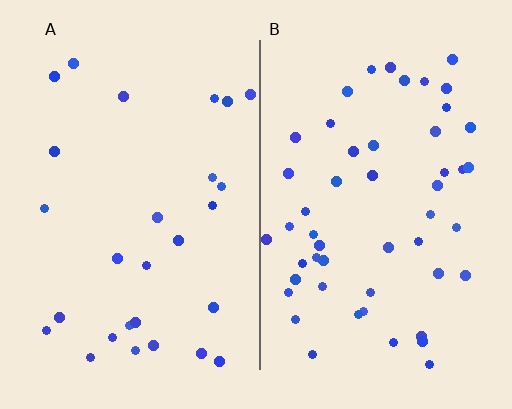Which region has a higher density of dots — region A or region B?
B (the right).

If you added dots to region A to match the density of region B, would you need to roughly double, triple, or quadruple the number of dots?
Approximately double.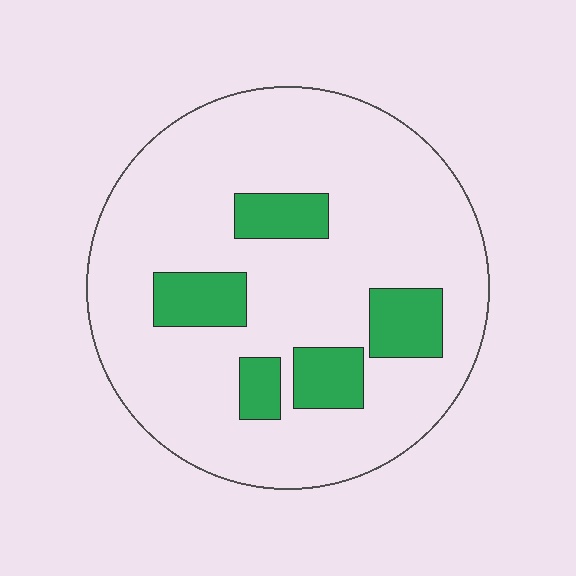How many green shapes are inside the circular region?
5.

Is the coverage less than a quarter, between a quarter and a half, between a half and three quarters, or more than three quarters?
Less than a quarter.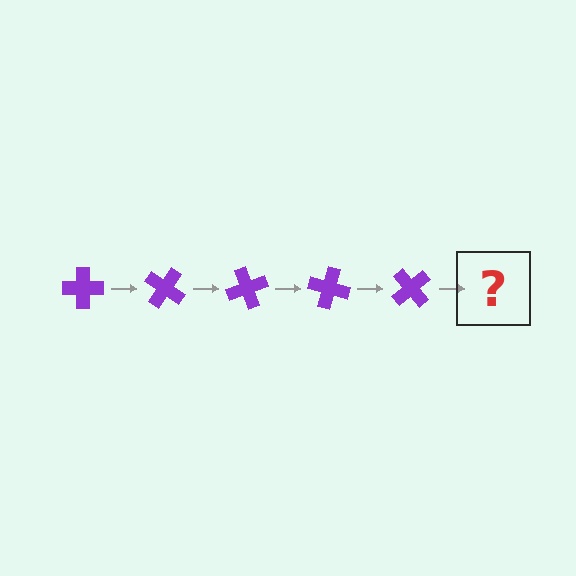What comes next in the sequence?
The next element should be a purple cross rotated 175 degrees.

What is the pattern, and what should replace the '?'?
The pattern is that the cross rotates 35 degrees each step. The '?' should be a purple cross rotated 175 degrees.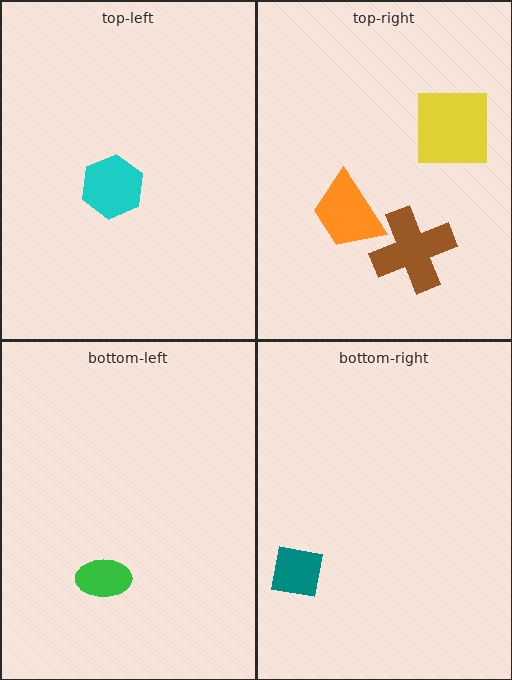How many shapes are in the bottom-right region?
1.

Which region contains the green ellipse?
The bottom-left region.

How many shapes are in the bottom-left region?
1.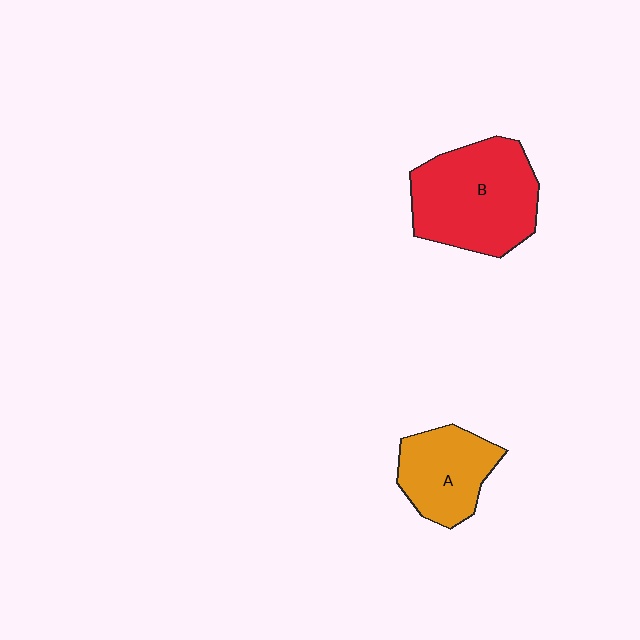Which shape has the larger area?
Shape B (red).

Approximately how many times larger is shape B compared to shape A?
Approximately 1.6 times.